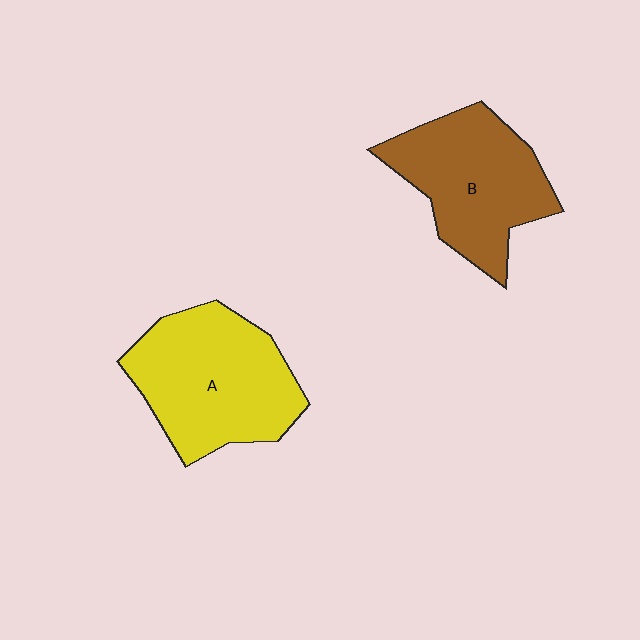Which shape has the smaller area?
Shape B (brown).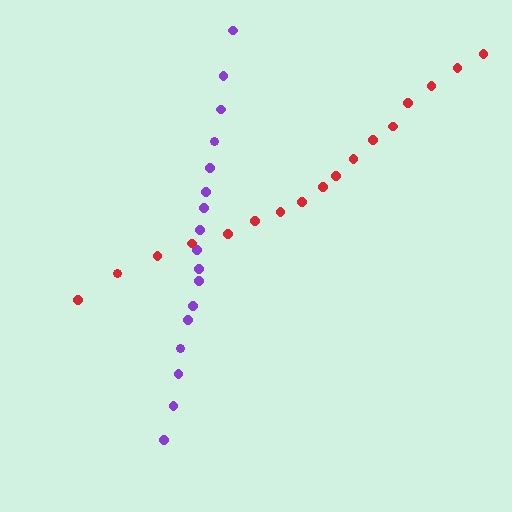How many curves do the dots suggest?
There are 2 distinct paths.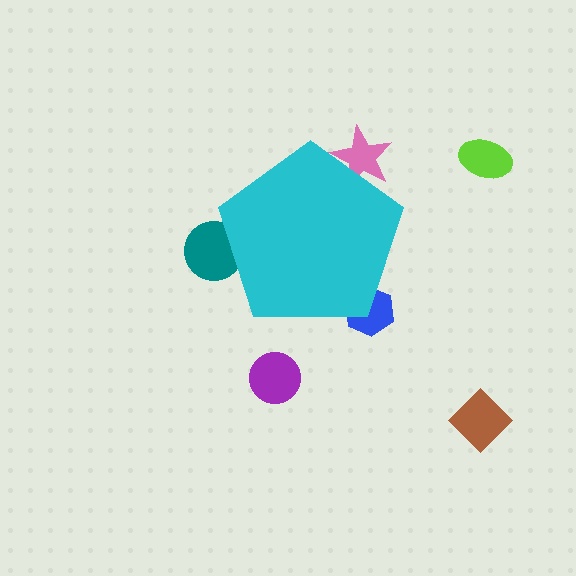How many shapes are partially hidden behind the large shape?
3 shapes are partially hidden.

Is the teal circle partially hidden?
Yes, the teal circle is partially hidden behind the cyan pentagon.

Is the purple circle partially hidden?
No, the purple circle is fully visible.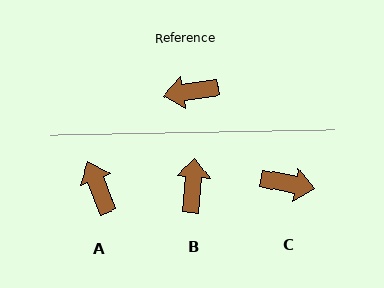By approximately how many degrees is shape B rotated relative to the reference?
Approximately 103 degrees clockwise.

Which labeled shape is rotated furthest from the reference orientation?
C, about 160 degrees away.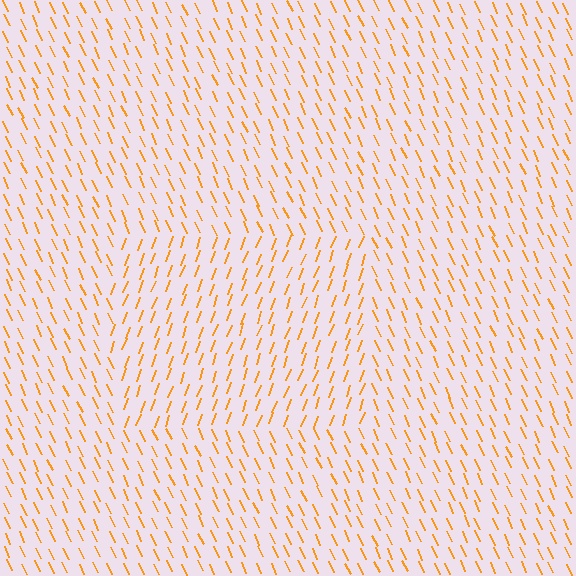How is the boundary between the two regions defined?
The boundary is defined purely by a change in line orientation (approximately 45 degrees difference). All lines are the same color and thickness.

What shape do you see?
I see a rectangle.